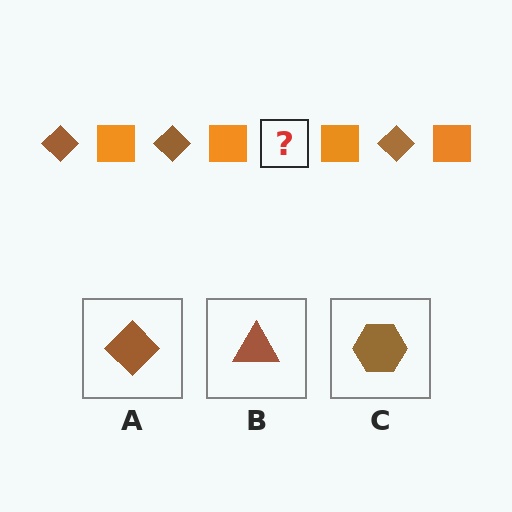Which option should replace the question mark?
Option A.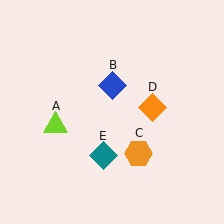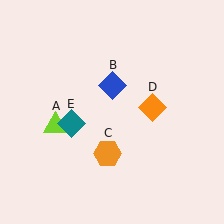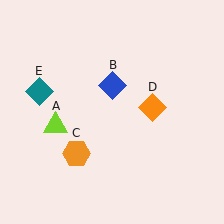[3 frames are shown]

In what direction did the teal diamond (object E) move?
The teal diamond (object E) moved up and to the left.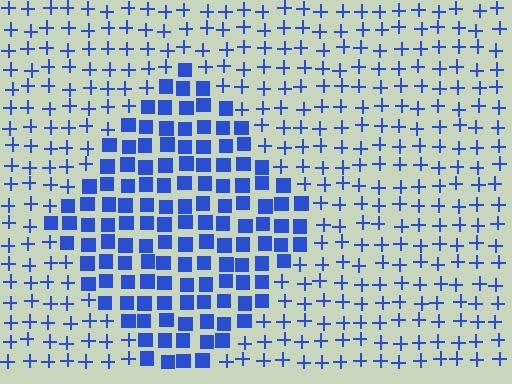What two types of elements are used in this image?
The image uses squares inside the diamond region and plus signs outside it.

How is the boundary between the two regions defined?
The boundary is defined by a change in element shape: squares inside vs. plus signs outside. All elements share the same color and spacing.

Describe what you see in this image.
The image is filled with small blue elements arranged in a uniform grid. A diamond-shaped region contains squares, while the surrounding area contains plus signs. The boundary is defined purely by the change in element shape.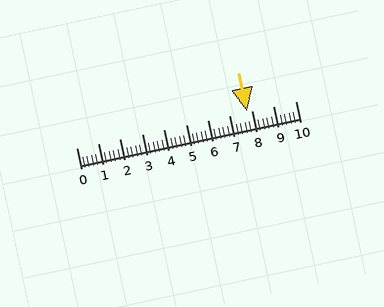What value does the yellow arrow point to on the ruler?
The yellow arrow points to approximately 7.8.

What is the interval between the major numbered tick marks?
The major tick marks are spaced 1 units apart.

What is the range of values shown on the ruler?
The ruler shows values from 0 to 10.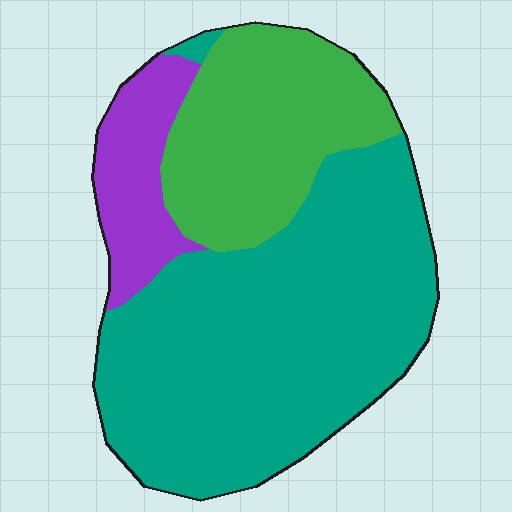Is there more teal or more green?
Teal.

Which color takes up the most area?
Teal, at roughly 60%.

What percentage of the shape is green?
Green covers roughly 25% of the shape.